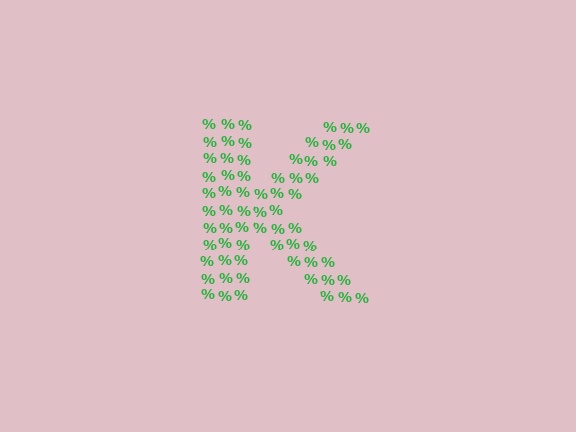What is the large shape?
The large shape is the letter K.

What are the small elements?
The small elements are percent signs.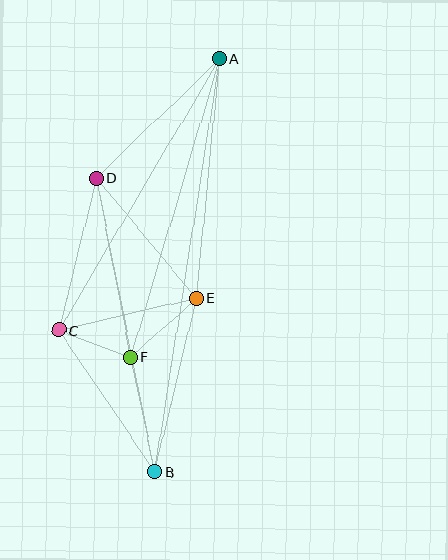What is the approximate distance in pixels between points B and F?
The distance between B and F is approximately 118 pixels.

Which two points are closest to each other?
Points C and F are closest to each other.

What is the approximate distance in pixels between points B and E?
The distance between B and E is approximately 179 pixels.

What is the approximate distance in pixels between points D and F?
The distance between D and F is approximately 183 pixels.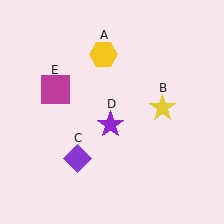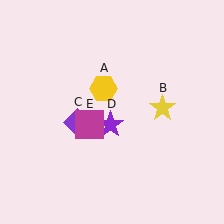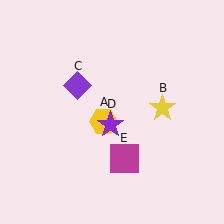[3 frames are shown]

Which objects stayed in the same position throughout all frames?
Yellow star (object B) and purple star (object D) remained stationary.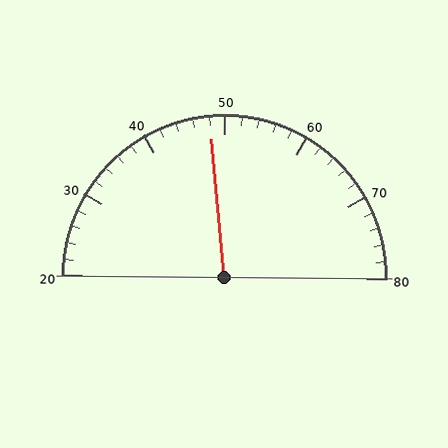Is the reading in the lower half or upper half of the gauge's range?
The reading is in the lower half of the range (20 to 80).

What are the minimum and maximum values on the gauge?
The gauge ranges from 20 to 80.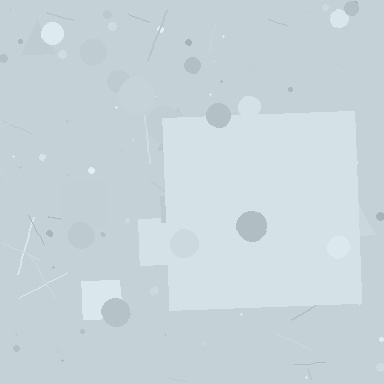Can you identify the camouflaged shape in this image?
The camouflaged shape is a square.